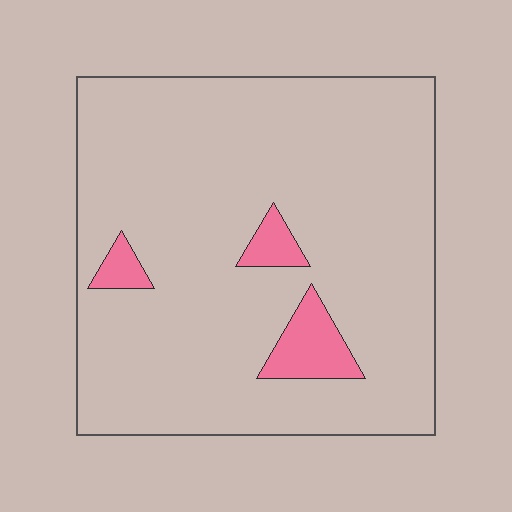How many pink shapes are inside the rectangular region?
3.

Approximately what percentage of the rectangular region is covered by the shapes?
Approximately 10%.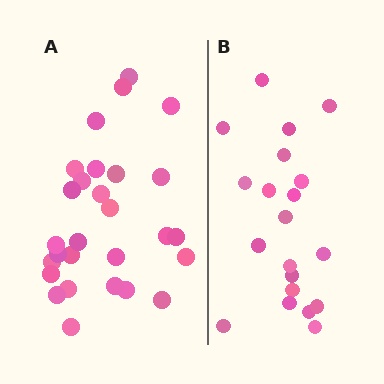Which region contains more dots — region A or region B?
Region A (the left region) has more dots.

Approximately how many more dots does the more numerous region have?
Region A has roughly 8 or so more dots than region B.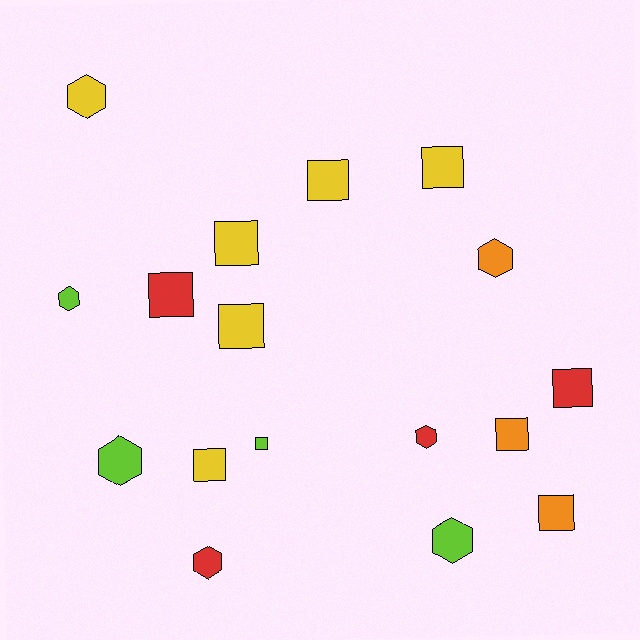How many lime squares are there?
There is 1 lime square.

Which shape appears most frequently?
Square, with 10 objects.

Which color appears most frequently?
Yellow, with 6 objects.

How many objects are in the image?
There are 17 objects.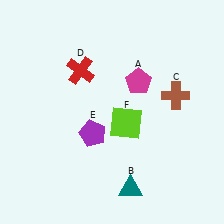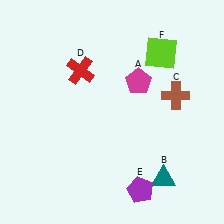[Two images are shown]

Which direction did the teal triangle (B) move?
The teal triangle (B) moved right.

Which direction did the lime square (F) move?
The lime square (F) moved up.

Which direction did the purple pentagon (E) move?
The purple pentagon (E) moved down.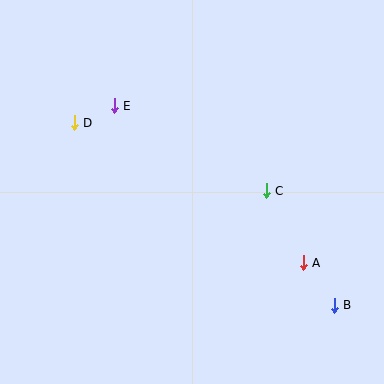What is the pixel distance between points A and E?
The distance between A and E is 246 pixels.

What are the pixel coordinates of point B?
Point B is at (334, 305).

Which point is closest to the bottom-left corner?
Point D is closest to the bottom-left corner.